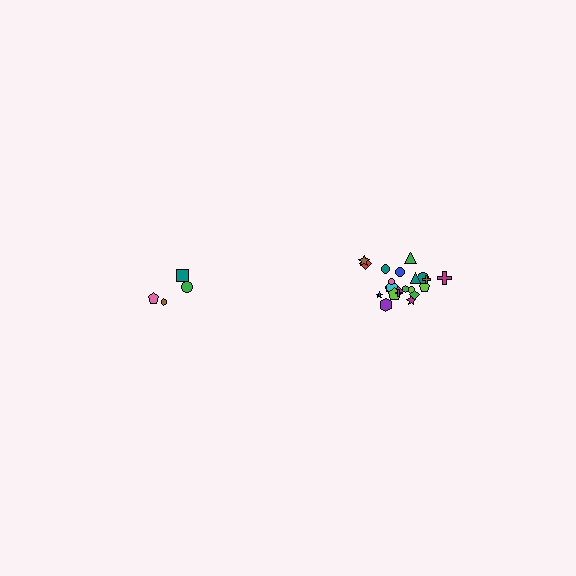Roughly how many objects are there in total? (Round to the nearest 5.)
Roughly 25 objects in total.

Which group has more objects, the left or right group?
The right group.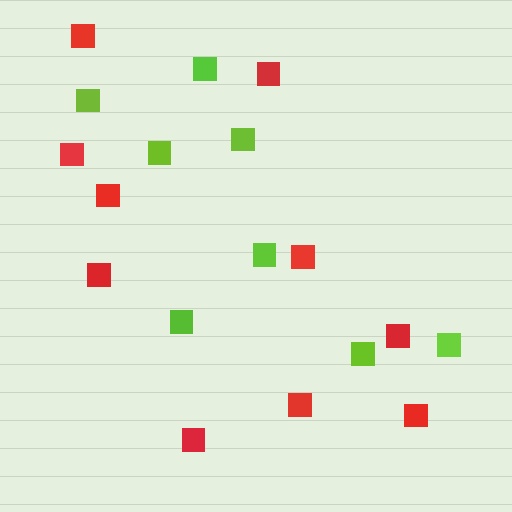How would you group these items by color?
There are 2 groups: one group of red squares (10) and one group of lime squares (8).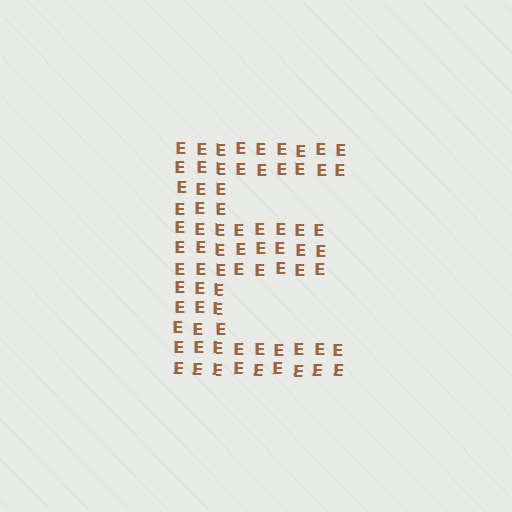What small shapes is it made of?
It is made of small letter E's.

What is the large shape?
The large shape is the letter E.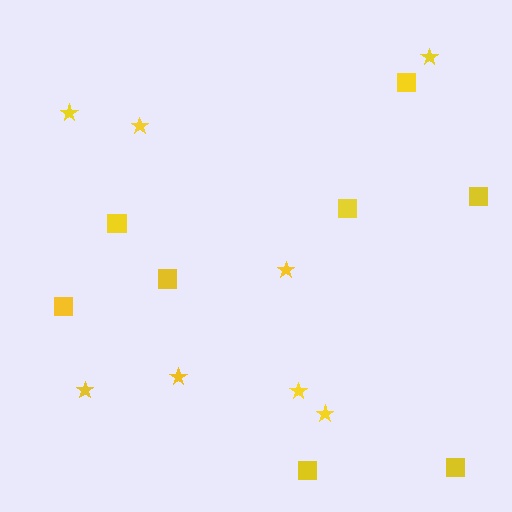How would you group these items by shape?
There are 2 groups: one group of squares (8) and one group of stars (8).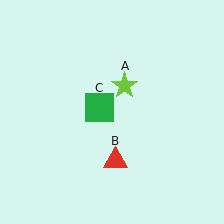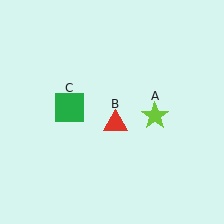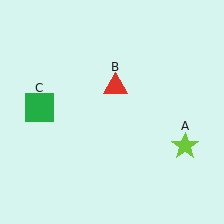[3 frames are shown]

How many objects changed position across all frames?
3 objects changed position: lime star (object A), red triangle (object B), green square (object C).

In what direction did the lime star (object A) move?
The lime star (object A) moved down and to the right.